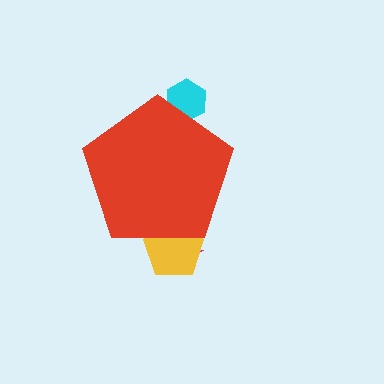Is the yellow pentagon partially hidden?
Yes, the yellow pentagon is partially hidden behind the red pentagon.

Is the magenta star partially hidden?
Yes, the magenta star is partially hidden behind the red pentagon.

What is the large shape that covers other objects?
A red pentagon.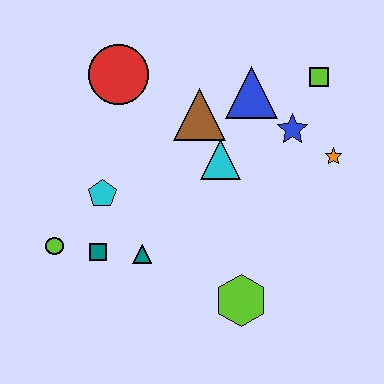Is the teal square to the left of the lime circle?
No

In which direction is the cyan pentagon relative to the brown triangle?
The cyan pentagon is to the left of the brown triangle.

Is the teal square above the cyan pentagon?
No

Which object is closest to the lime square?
The blue star is closest to the lime square.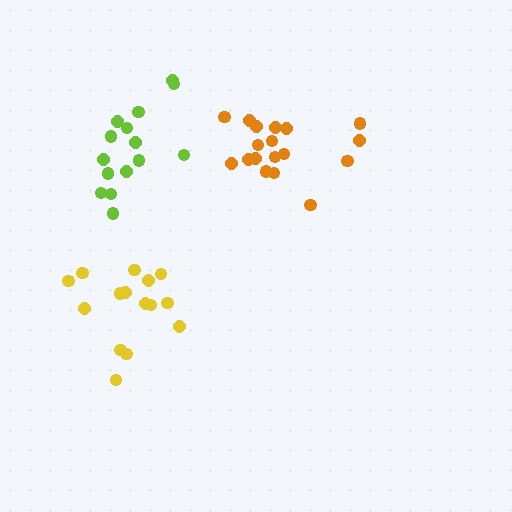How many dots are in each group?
Group 1: 15 dots, Group 2: 18 dots, Group 3: 15 dots (48 total).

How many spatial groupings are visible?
There are 3 spatial groupings.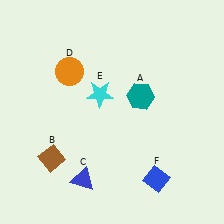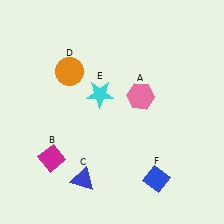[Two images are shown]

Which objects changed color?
A changed from teal to pink. B changed from brown to magenta.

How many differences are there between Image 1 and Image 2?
There are 2 differences between the two images.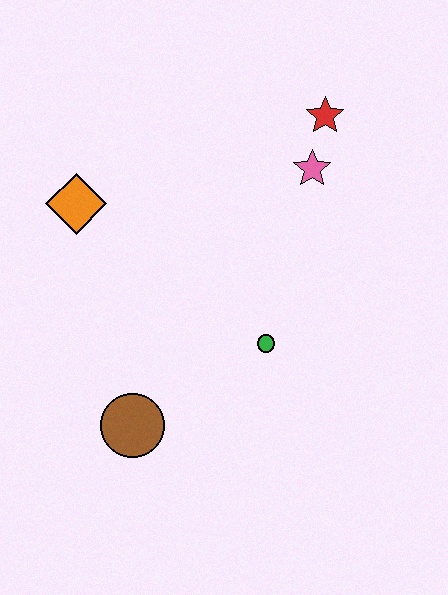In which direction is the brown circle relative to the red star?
The brown circle is below the red star.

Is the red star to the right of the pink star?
Yes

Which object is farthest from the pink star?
The brown circle is farthest from the pink star.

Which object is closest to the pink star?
The red star is closest to the pink star.